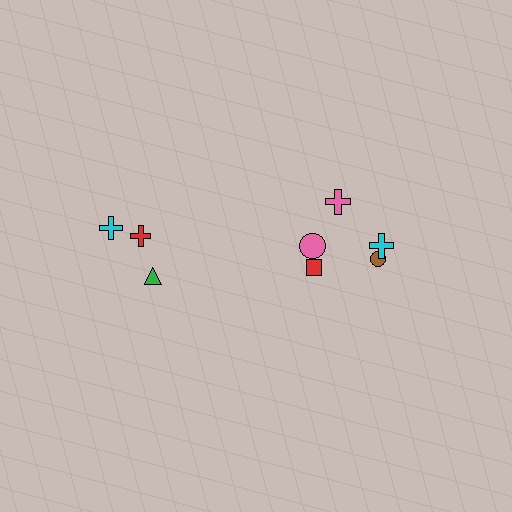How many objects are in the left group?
There are 3 objects.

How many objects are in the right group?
There are 5 objects.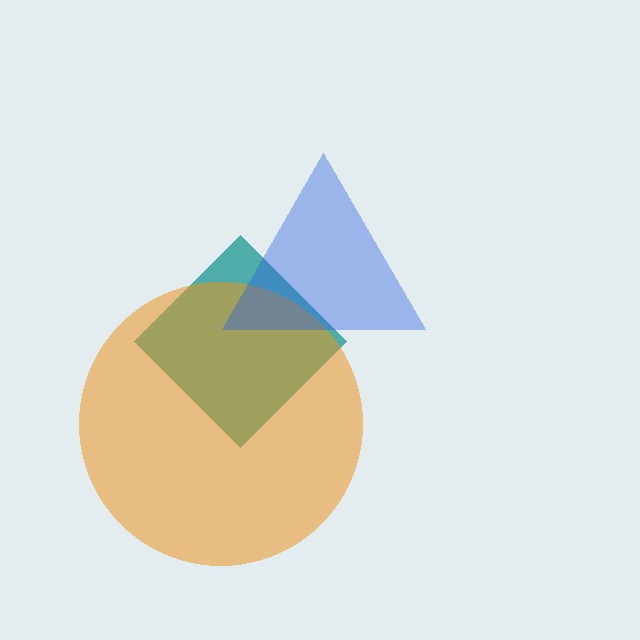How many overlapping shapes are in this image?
There are 3 overlapping shapes in the image.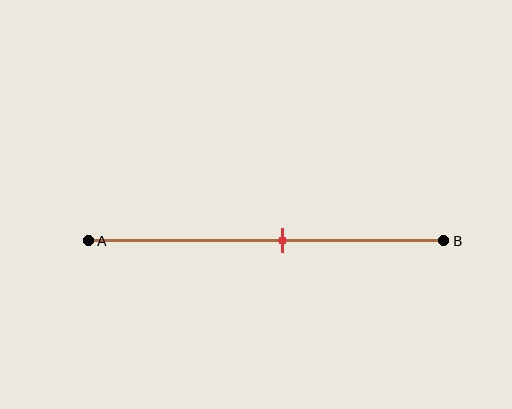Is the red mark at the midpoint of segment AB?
No, the mark is at about 55% from A, not at the 50% midpoint.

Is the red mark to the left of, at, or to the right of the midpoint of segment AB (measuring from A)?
The red mark is to the right of the midpoint of segment AB.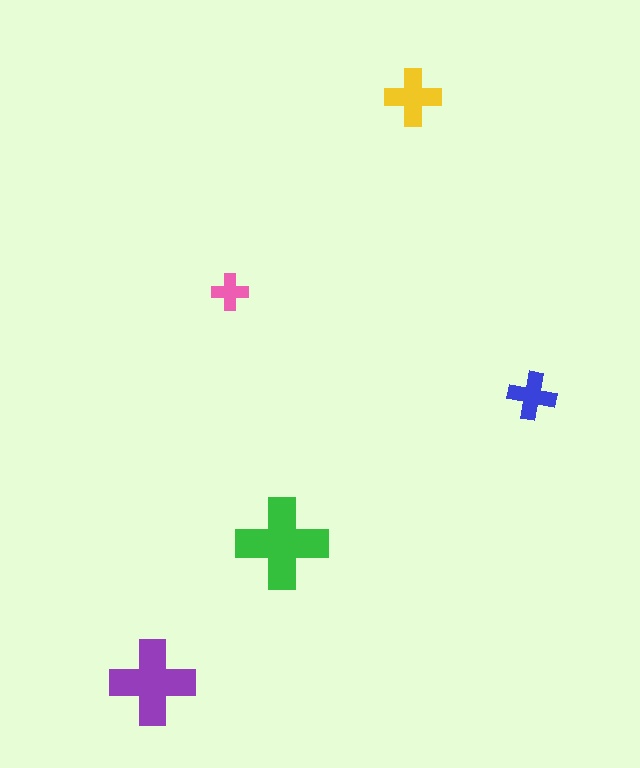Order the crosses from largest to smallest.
the green one, the purple one, the yellow one, the blue one, the pink one.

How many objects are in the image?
There are 5 objects in the image.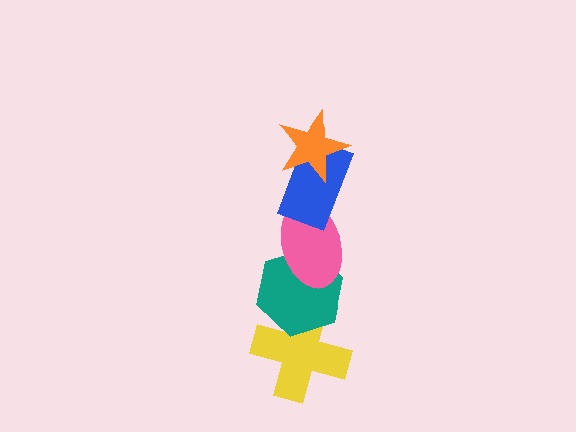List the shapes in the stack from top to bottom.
From top to bottom: the orange star, the blue rectangle, the pink ellipse, the teal hexagon, the yellow cross.